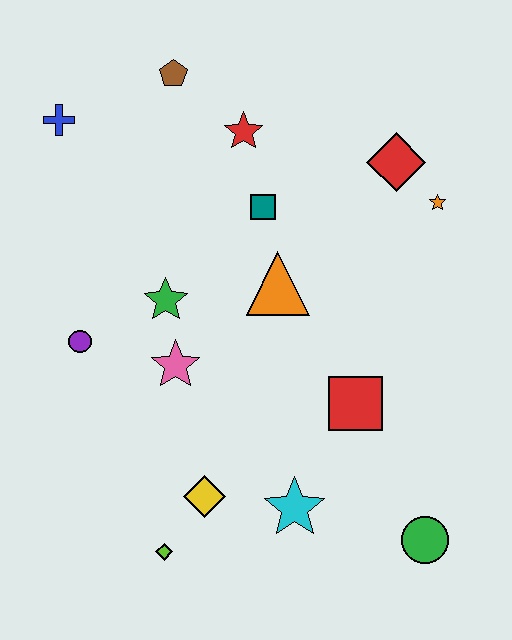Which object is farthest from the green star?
The green circle is farthest from the green star.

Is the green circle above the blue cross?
No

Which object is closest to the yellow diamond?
The lime diamond is closest to the yellow diamond.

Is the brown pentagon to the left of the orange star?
Yes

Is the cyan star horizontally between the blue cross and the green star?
No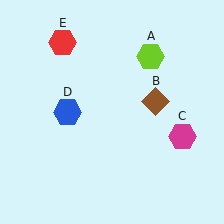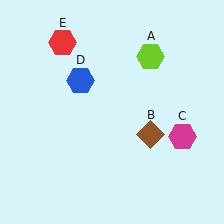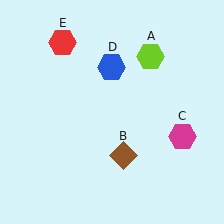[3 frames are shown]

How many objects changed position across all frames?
2 objects changed position: brown diamond (object B), blue hexagon (object D).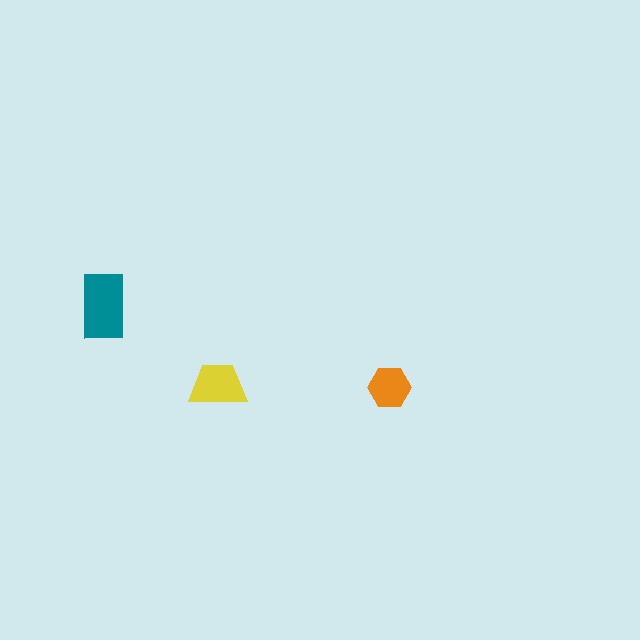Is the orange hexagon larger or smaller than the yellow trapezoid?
Smaller.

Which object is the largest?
The teal rectangle.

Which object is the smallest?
The orange hexagon.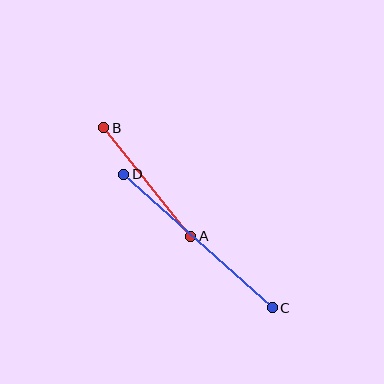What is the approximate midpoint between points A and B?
The midpoint is at approximately (147, 182) pixels.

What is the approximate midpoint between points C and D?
The midpoint is at approximately (198, 241) pixels.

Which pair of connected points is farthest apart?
Points C and D are farthest apart.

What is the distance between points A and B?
The distance is approximately 139 pixels.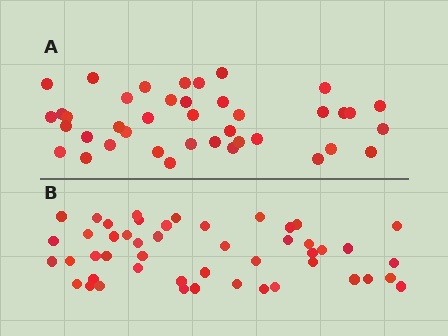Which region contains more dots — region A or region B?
Region B (the bottom region) has more dots.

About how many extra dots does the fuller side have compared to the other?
Region B has roughly 8 or so more dots than region A.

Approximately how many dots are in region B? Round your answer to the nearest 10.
About 50 dots. (The exact count is 48, which rounds to 50.)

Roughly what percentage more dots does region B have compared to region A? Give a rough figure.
About 20% more.